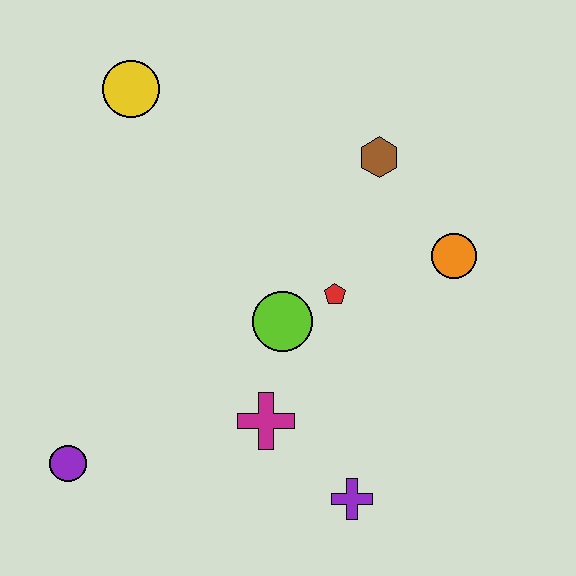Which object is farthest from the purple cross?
The yellow circle is farthest from the purple cross.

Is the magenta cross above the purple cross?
Yes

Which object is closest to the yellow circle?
The brown hexagon is closest to the yellow circle.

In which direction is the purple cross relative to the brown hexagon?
The purple cross is below the brown hexagon.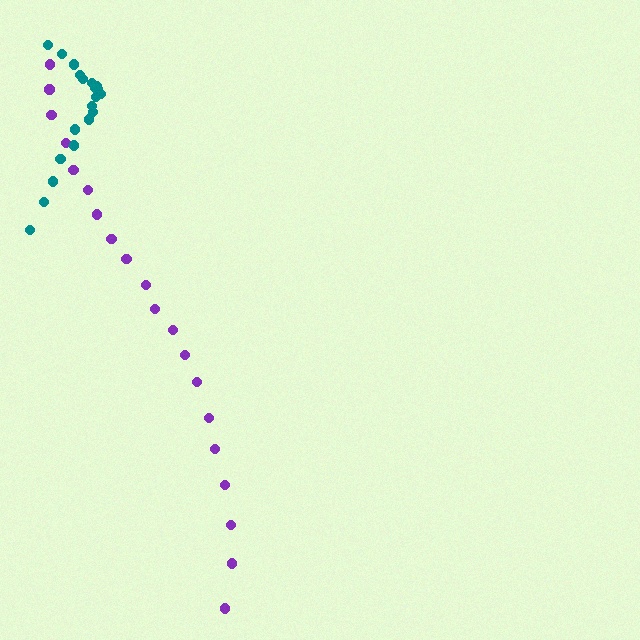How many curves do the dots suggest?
There are 2 distinct paths.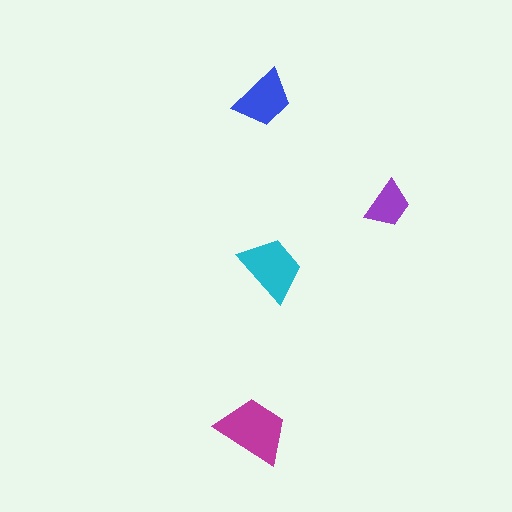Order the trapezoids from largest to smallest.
the magenta one, the cyan one, the blue one, the purple one.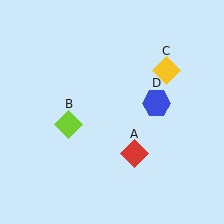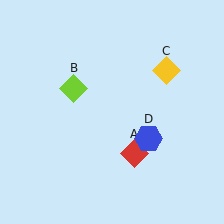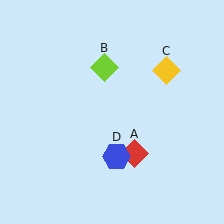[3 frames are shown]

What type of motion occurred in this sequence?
The lime diamond (object B), blue hexagon (object D) rotated clockwise around the center of the scene.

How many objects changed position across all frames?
2 objects changed position: lime diamond (object B), blue hexagon (object D).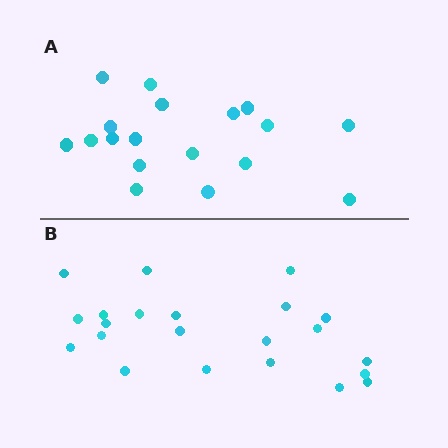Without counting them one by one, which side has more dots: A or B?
Region B (the bottom region) has more dots.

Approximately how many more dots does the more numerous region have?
Region B has about 4 more dots than region A.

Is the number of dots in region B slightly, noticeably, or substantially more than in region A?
Region B has only slightly more — the two regions are fairly close. The ratio is roughly 1.2 to 1.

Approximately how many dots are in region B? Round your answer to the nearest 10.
About 20 dots. (The exact count is 22, which rounds to 20.)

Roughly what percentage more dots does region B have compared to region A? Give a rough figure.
About 20% more.